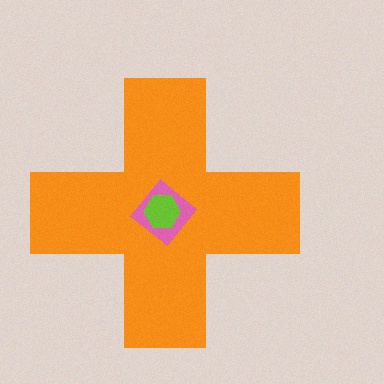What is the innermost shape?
The lime hexagon.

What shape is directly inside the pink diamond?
The lime hexagon.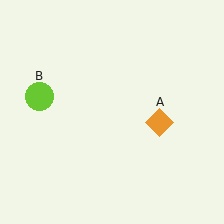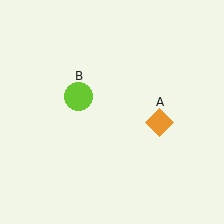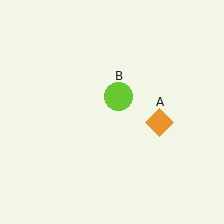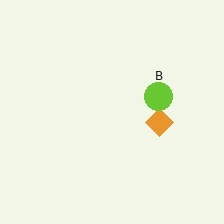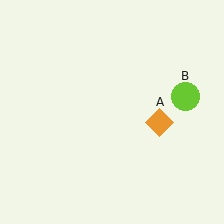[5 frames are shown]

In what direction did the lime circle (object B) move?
The lime circle (object B) moved right.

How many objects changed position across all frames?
1 object changed position: lime circle (object B).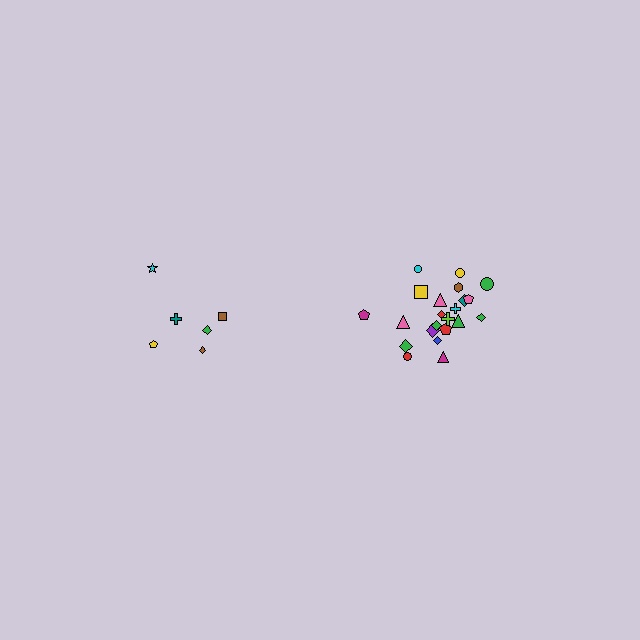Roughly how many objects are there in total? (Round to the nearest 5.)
Roughly 30 objects in total.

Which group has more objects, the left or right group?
The right group.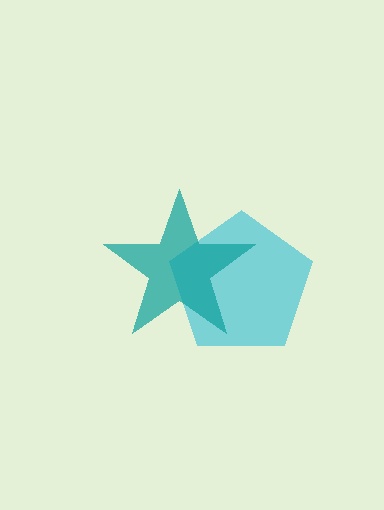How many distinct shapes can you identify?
There are 2 distinct shapes: a cyan pentagon, a teal star.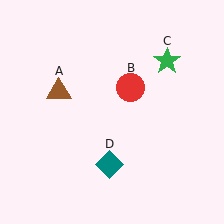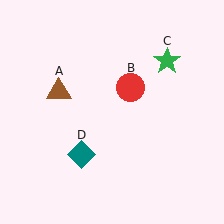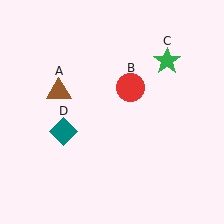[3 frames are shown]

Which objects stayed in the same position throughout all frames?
Brown triangle (object A) and red circle (object B) and green star (object C) remained stationary.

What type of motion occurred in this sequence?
The teal diamond (object D) rotated clockwise around the center of the scene.